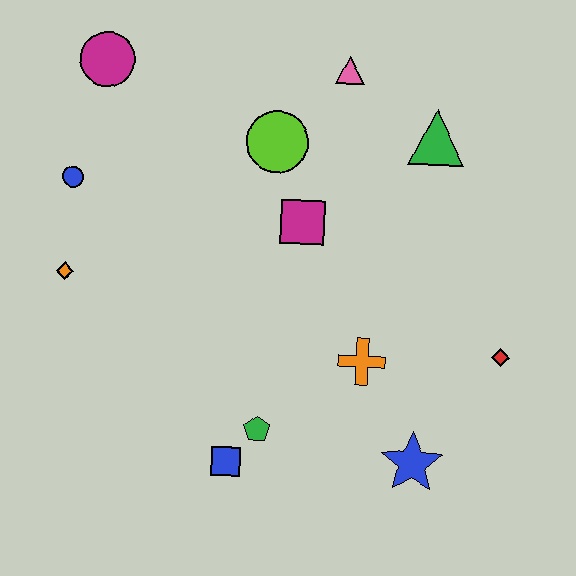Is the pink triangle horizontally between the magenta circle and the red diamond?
Yes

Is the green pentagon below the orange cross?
Yes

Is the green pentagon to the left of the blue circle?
No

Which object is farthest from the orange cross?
The magenta circle is farthest from the orange cross.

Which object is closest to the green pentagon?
The blue square is closest to the green pentagon.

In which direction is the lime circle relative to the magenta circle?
The lime circle is to the right of the magenta circle.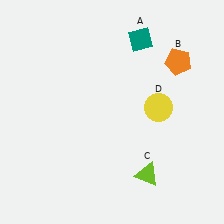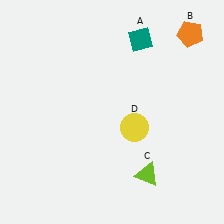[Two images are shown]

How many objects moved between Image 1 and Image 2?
2 objects moved between the two images.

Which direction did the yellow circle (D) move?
The yellow circle (D) moved left.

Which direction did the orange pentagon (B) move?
The orange pentagon (B) moved up.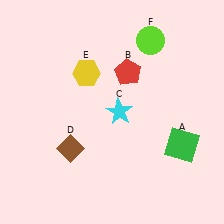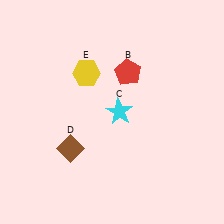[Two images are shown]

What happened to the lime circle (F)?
The lime circle (F) was removed in Image 2. It was in the top-right area of Image 1.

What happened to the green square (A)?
The green square (A) was removed in Image 2. It was in the bottom-right area of Image 1.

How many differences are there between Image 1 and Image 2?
There are 2 differences between the two images.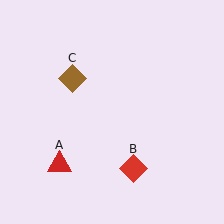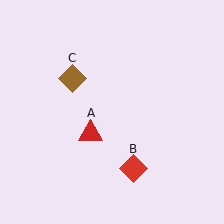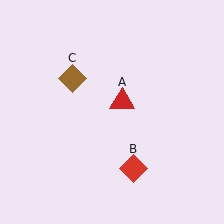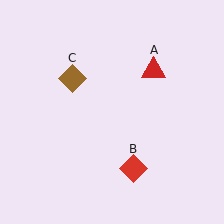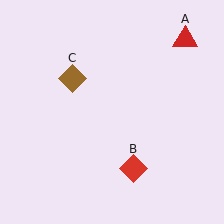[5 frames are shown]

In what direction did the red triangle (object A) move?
The red triangle (object A) moved up and to the right.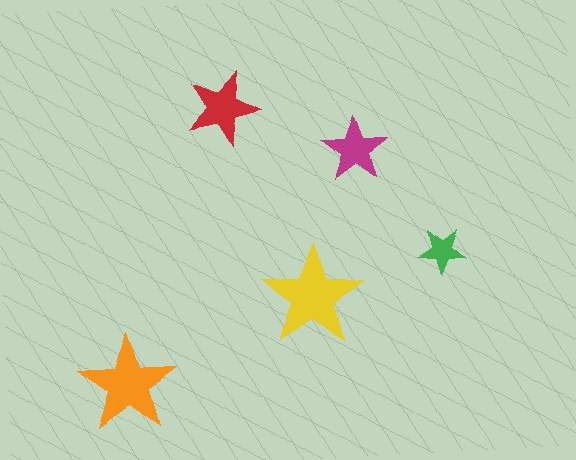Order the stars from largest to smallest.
the yellow one, the orange one, the red one, the magenta one, the green one.